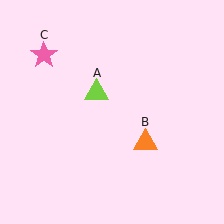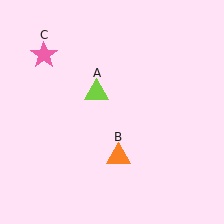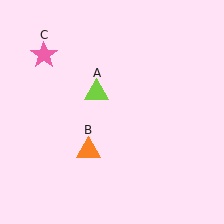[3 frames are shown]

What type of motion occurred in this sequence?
The orange triangle (object B) rotated clockwise around the center of the scene.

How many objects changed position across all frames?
1 object changed position: orange triangle (object B).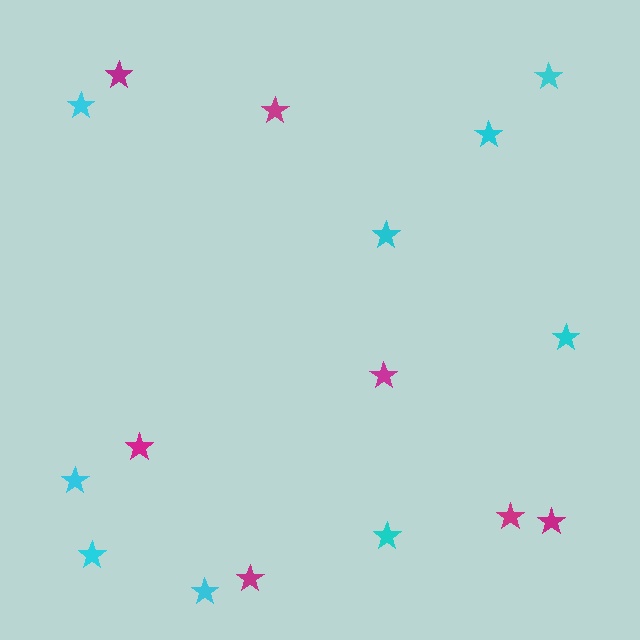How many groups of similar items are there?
There are 2 groups: one group of magenta stars (7) and one group of cyan stars (9).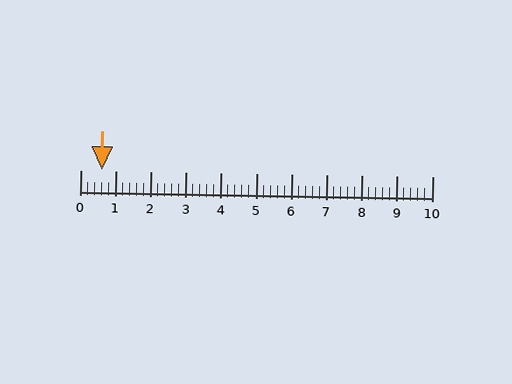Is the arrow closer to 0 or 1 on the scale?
The arrow is closer to 1.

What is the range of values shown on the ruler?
The ruler shows values from 0 to 10.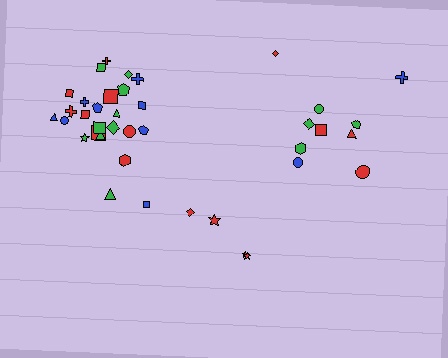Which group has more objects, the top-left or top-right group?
The top-left group.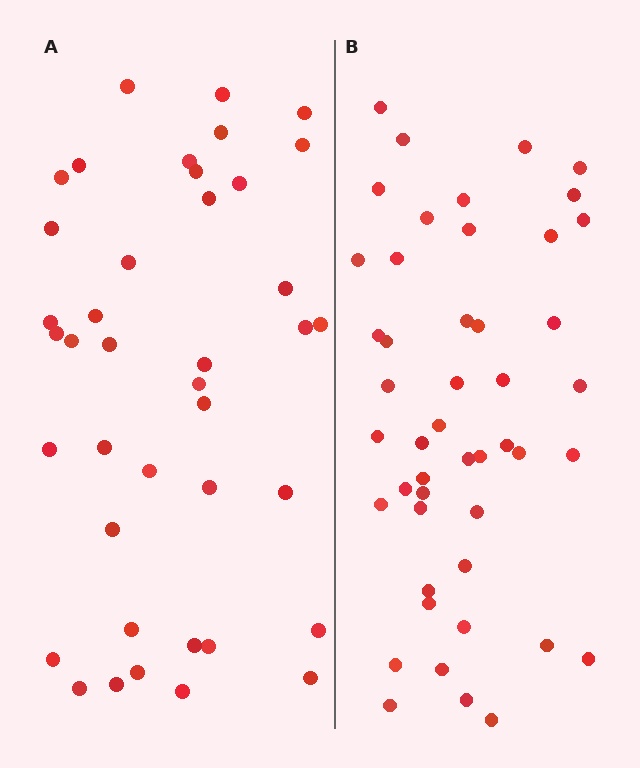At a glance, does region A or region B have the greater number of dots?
Region B (the right region) has more dots.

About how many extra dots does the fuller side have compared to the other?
Region B has roughly 8 or so more dots than region A.